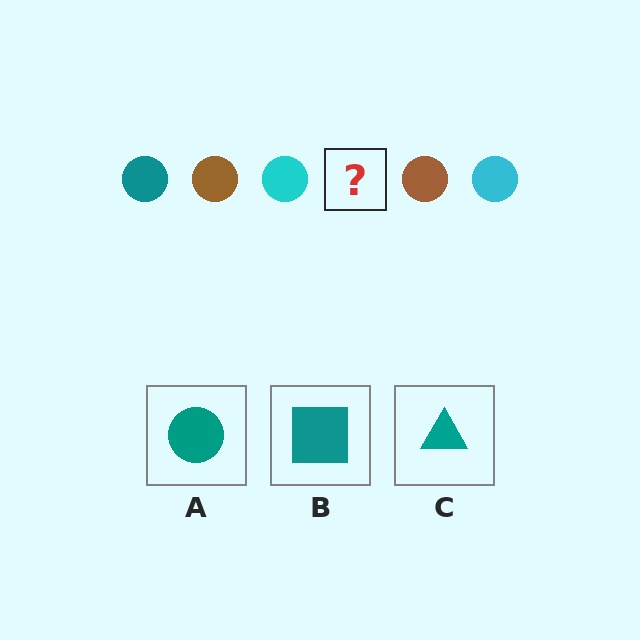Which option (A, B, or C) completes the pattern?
A.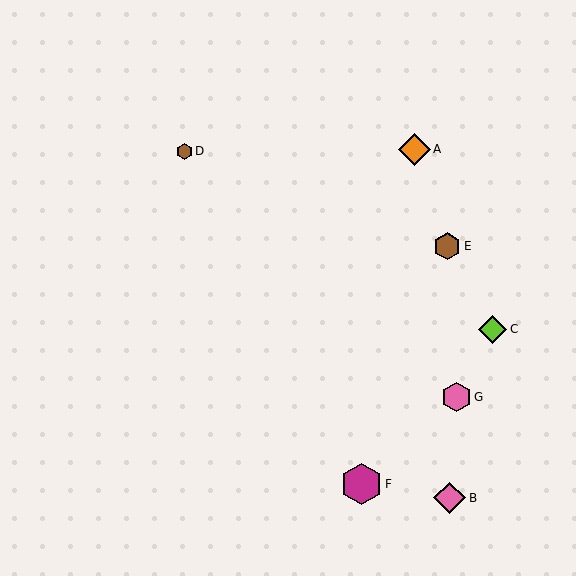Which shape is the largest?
The magenta hexagon (labeled F) is the largest.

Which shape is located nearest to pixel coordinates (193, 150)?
The brown hexagon (labeled D) at (184, 151) is nearest to that location.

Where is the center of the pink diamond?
The center of the pink diamond is at (450, 498).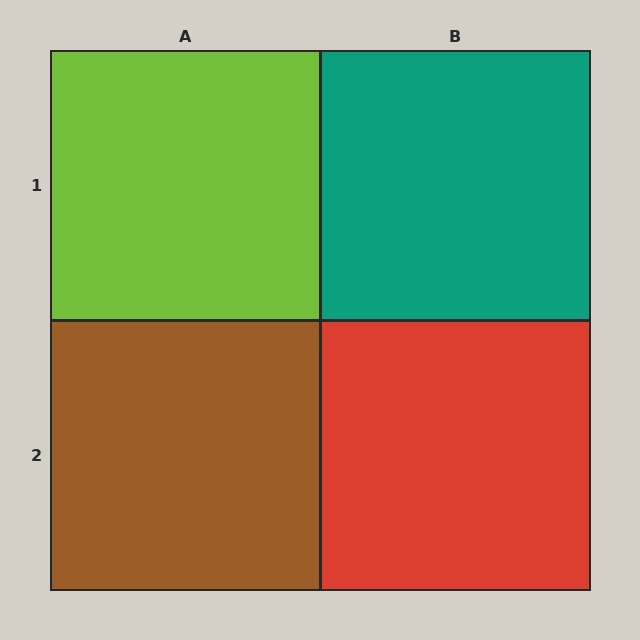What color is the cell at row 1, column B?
Teal.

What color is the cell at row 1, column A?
Lime.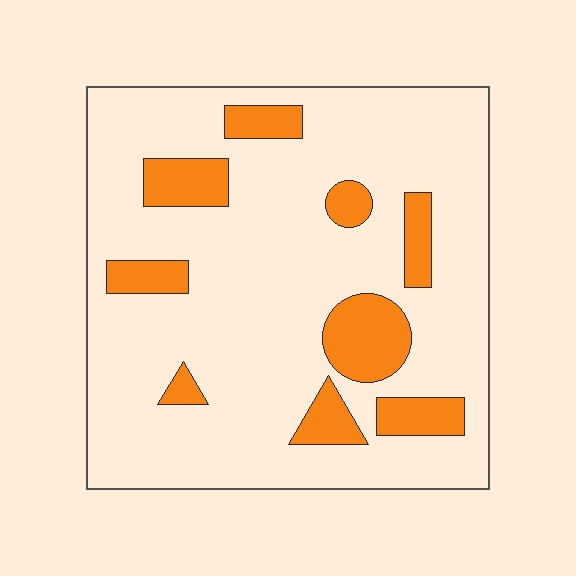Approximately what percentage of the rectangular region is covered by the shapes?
Approximately 15%.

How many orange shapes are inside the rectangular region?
9.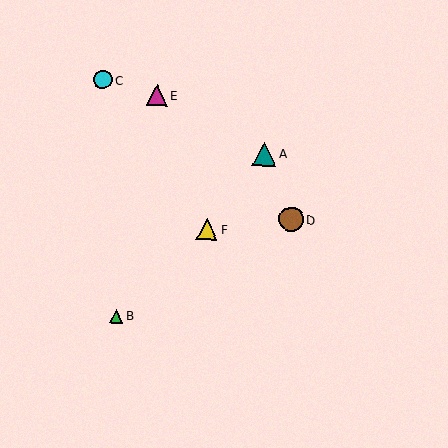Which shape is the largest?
The brown circle (labeled D) is the largest.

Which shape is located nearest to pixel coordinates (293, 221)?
The brown circle (labeled D) at (291, 219) is nearest to that location.